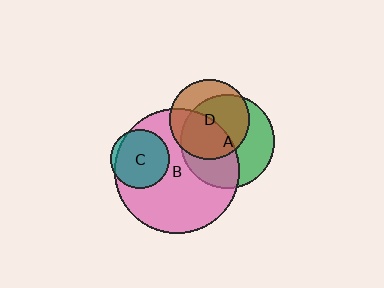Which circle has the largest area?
Circle B (pink).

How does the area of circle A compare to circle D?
Approximately 1.4 times.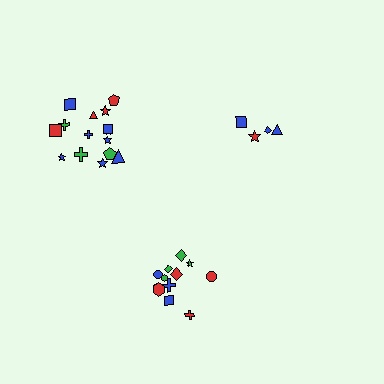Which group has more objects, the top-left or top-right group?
The top-left group.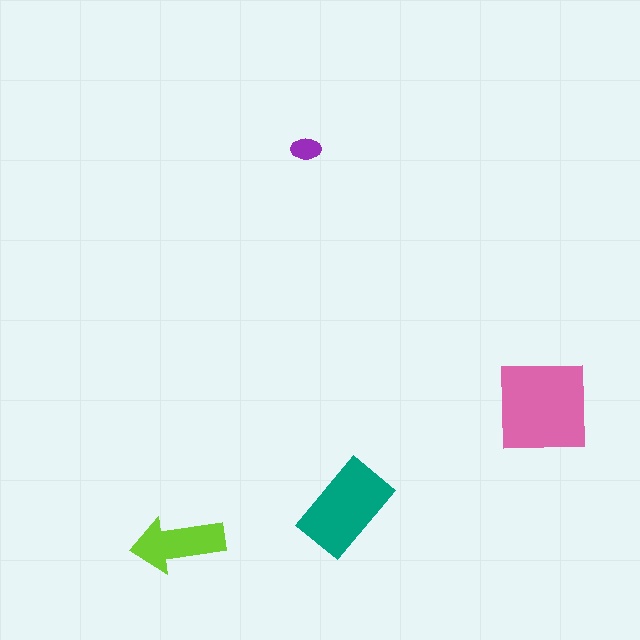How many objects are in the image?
There are 4 objects in the image.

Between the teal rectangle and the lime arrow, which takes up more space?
The teal rectangle.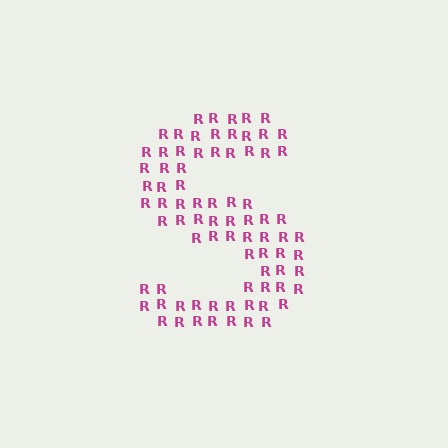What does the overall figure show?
The overall figure shows the letter S.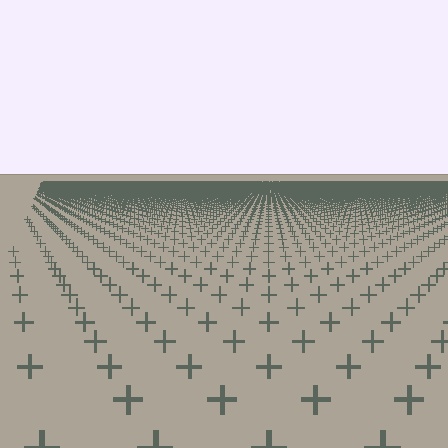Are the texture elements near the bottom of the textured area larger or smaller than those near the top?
Larger. Near the bottom, elements are closer to the viewer and appear at a bigger on-screen size.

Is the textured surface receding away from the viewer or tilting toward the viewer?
The surface is receding away from the viewer. Texture elements get smaller and denser toward the top.